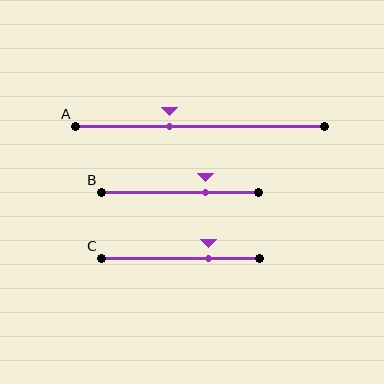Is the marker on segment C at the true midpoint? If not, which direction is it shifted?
No, the marker on segment C is shifted to the right by about 18% of the segment length.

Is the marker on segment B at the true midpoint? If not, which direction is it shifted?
No, the marker on segment B is shifted to the right by about 16% of the segment length.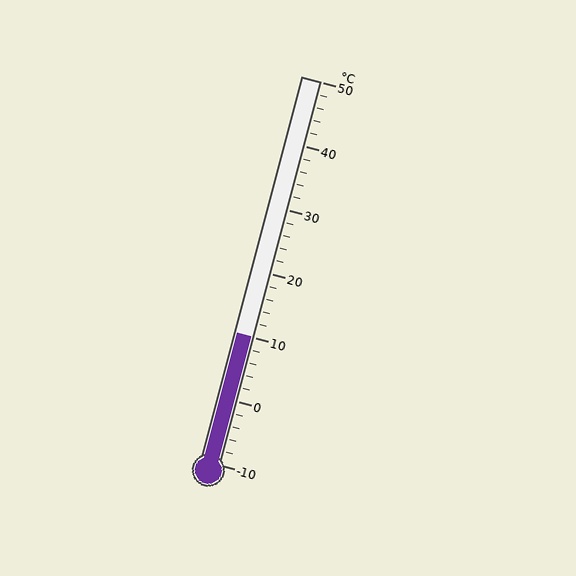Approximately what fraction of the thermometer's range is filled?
The thermometer is filled to approximately 35% of its range.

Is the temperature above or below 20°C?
The temperature is below 20°C.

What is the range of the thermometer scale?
The thermometer scale ranges from -10°C to 50°C.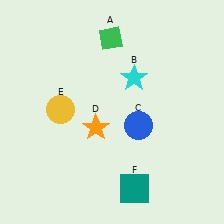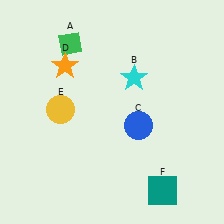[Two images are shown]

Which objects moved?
The objects that moved are: the green diamond (A), the orange star (D), the teal square (F).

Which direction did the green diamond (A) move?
The green diamond (A) moved left.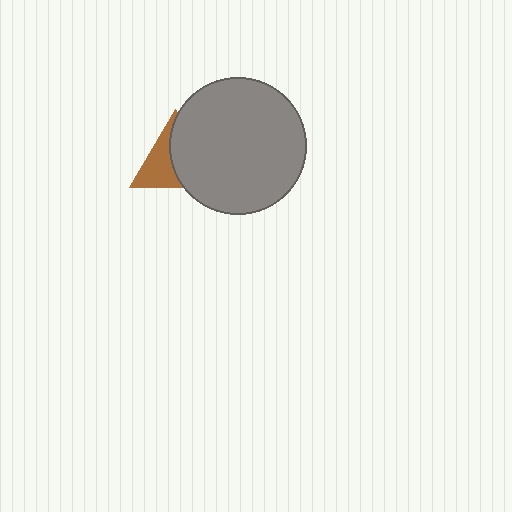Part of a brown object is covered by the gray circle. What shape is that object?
It is a triangle.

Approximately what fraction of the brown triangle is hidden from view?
Roughly 55% of the brown triangle is hidden behind the gray circle.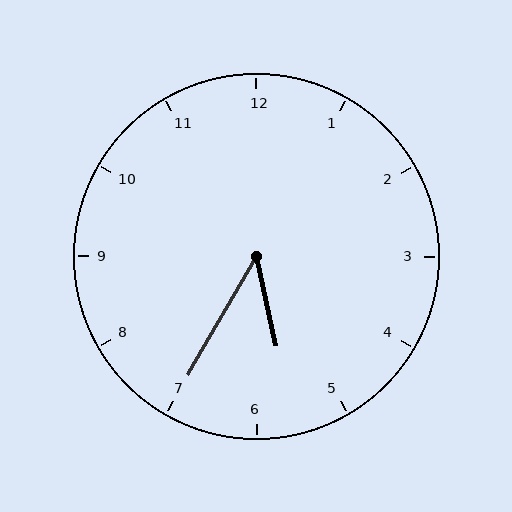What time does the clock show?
5:35.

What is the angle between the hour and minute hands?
Approximately 42 degrees.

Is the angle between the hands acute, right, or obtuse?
It is acute.